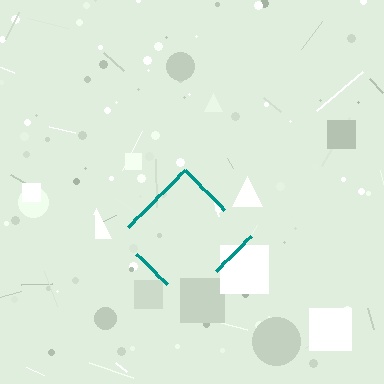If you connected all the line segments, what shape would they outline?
They would outline a diamond.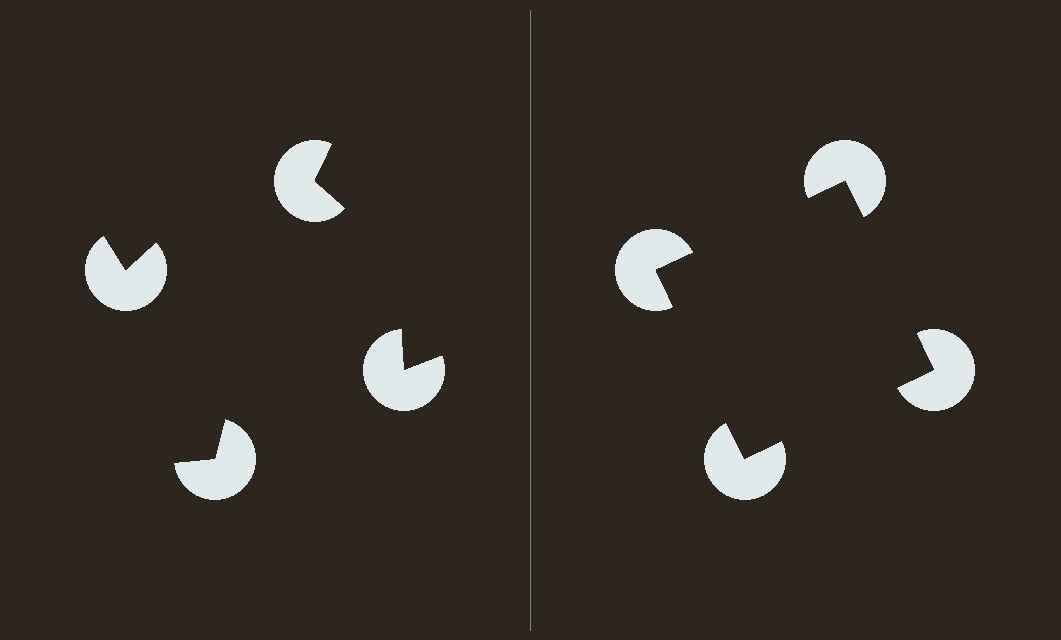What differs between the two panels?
The pac-man discs are positioned identically on both sides; only the wedge orientations differ. On the right they align to a square; on the left they are misaligned.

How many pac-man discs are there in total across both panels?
8 — 4 on each side.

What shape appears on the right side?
An illusory square.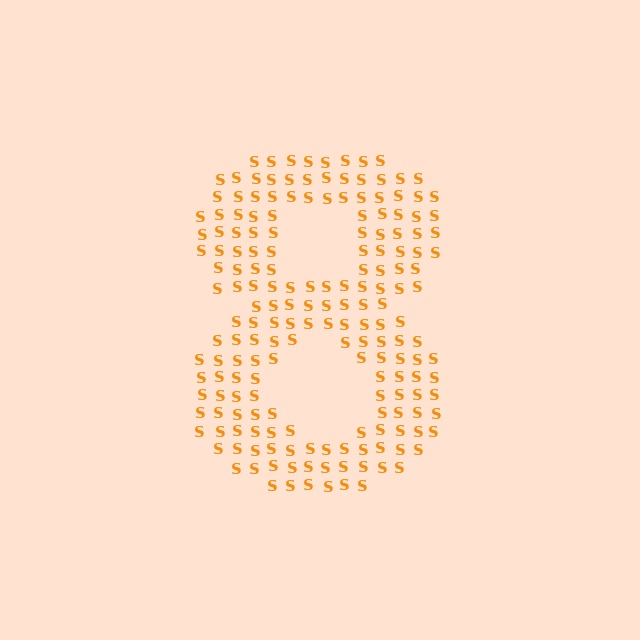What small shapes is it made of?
It is made of small letter S's.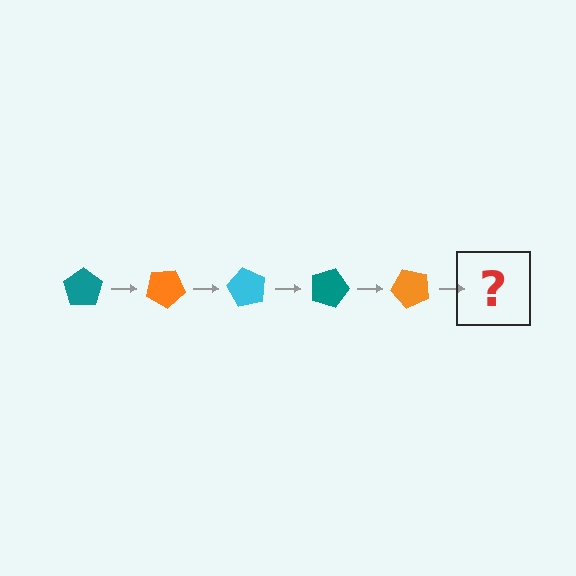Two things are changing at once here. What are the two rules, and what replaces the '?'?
The two rules are that it rotates 30 degrees each step and the color cycles through teal, orange, and cyan. The '?' should be a cyan pentagon, rotated 150 degrees from the start.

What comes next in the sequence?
The next element should be a cyan pentagon, rotated 150 degrees from the start.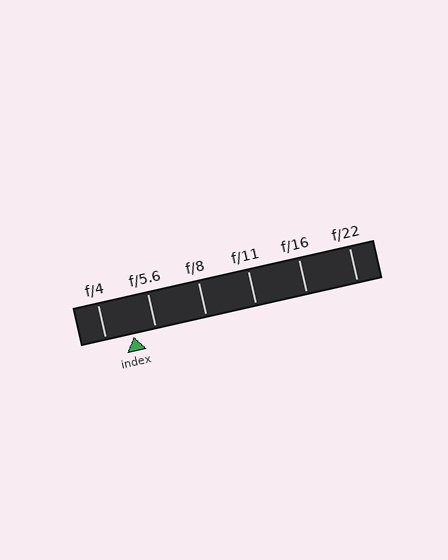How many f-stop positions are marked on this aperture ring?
There are 6 f-stop positions marked.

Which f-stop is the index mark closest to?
The index mark is closest to f/5.6.